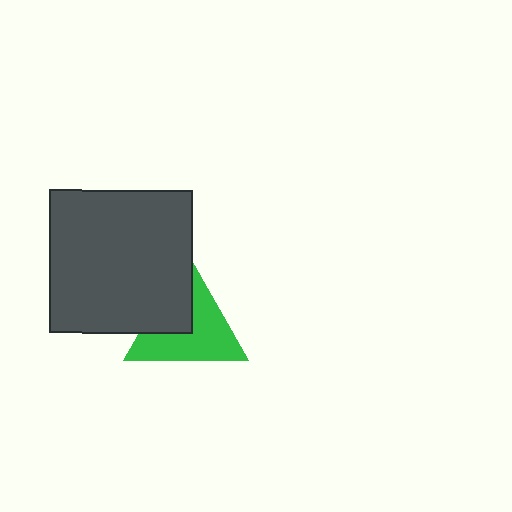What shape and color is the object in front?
The object in front is a dark gray square.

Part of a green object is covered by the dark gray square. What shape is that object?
It is a triangle.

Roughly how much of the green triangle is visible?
About half of it is visible (roughly 64%).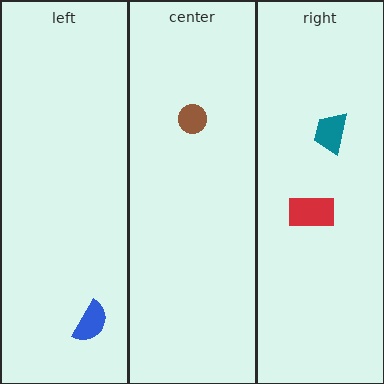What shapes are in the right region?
The teal trapezoid, the red rectangle.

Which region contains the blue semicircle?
The left region.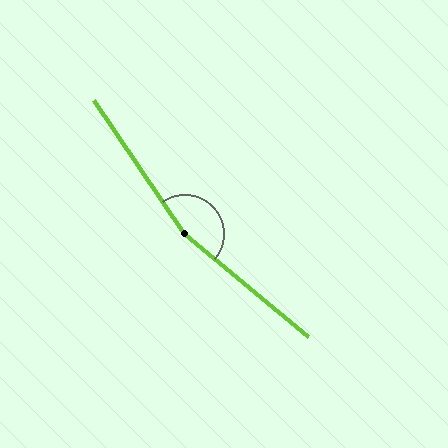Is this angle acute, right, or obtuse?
It is obtuse.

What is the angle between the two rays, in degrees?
Approximately 164 degrees.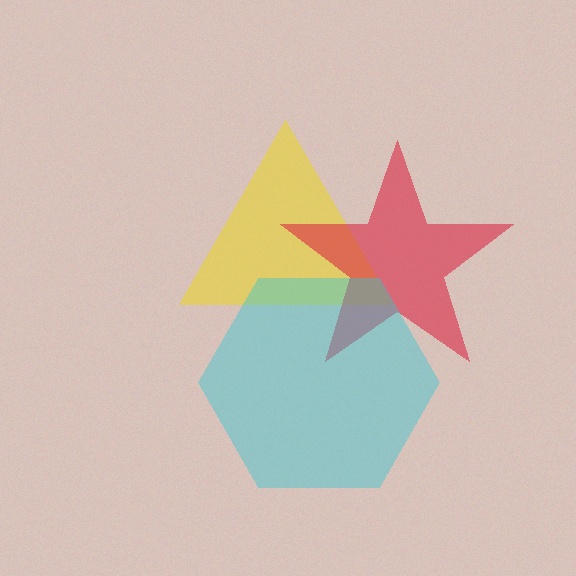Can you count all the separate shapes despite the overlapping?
Yes, there are 3 separate shapes.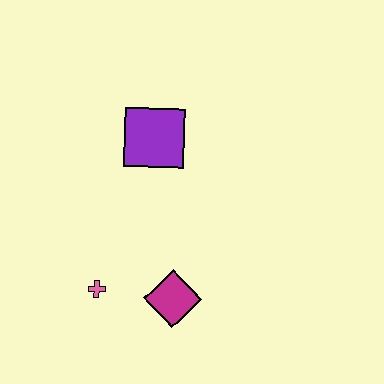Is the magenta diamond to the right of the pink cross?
Yes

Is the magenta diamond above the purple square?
No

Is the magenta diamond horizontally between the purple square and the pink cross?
No